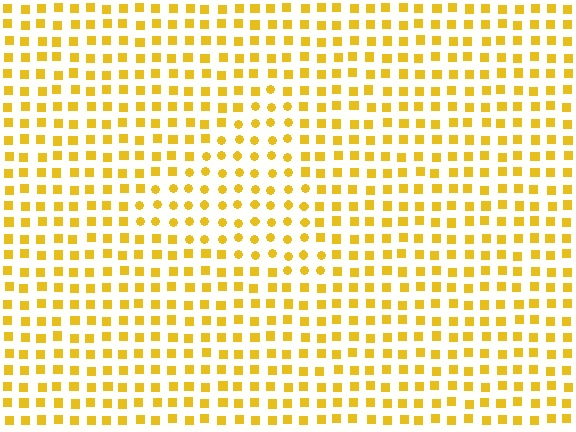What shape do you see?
I see a triangle.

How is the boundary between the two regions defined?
The boundary is defined by a change in element shape: circles inside vs. squares outside. All elements share the same color and spacing.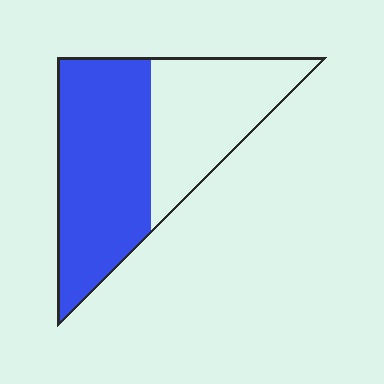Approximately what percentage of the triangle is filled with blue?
Approximately 55%.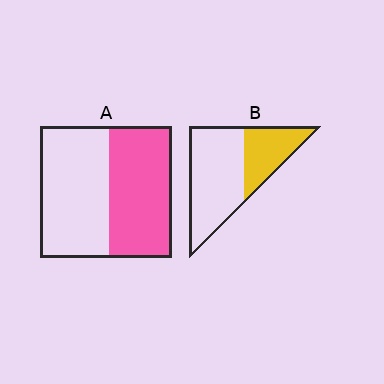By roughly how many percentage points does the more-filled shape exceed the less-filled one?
By roughly 15 percentage points (A over B).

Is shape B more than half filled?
No.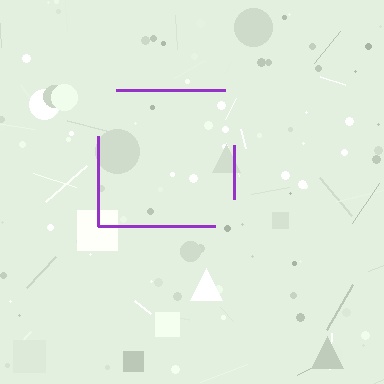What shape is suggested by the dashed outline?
The dashed outline suggests a square.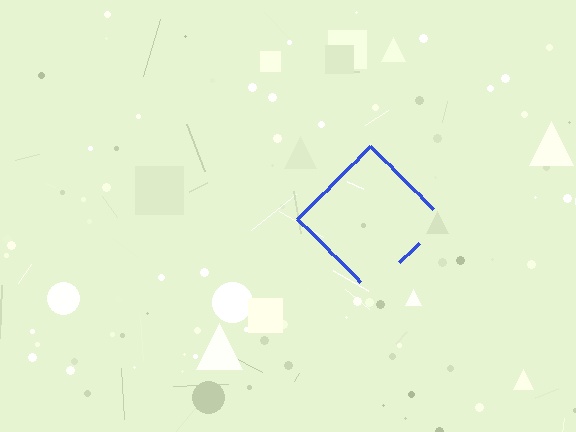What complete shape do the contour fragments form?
The contour fragments form a diamond.